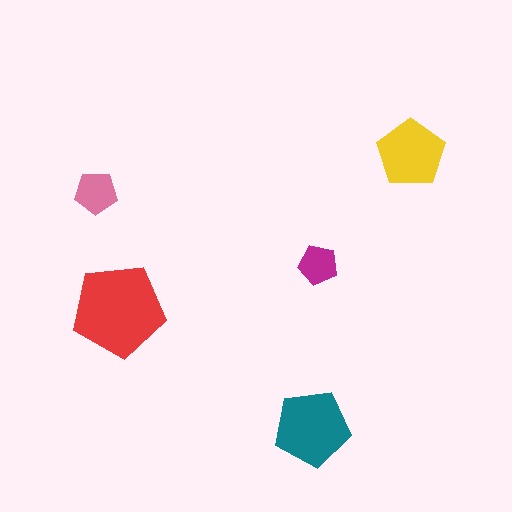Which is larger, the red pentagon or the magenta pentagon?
The red one.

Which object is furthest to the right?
The yellow pentagon is rightmost.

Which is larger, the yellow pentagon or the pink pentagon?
The yellow one.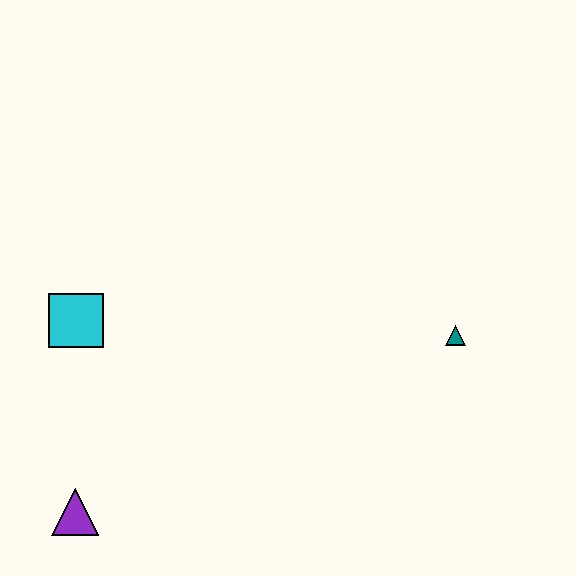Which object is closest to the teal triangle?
The cyan square is closest to the teal triangle.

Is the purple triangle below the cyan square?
Yes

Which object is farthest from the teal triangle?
The purple triangle is farthest from the teal triangle.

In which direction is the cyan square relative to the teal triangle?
The cyan square is to the left of the teal triangle.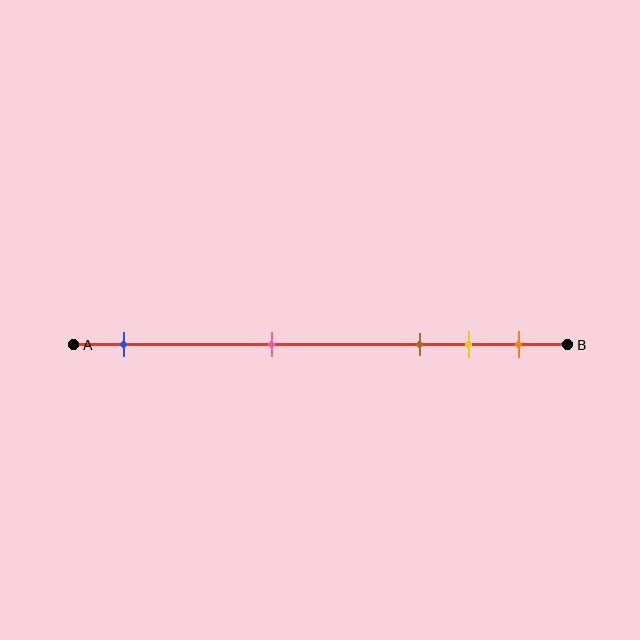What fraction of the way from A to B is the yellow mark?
The yellow mark is approximately 80% (0.8) of the way from A to B.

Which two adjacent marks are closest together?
The yellow and orange marks are the closest adjacent pair.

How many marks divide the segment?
There are 5 marks dividing the segment.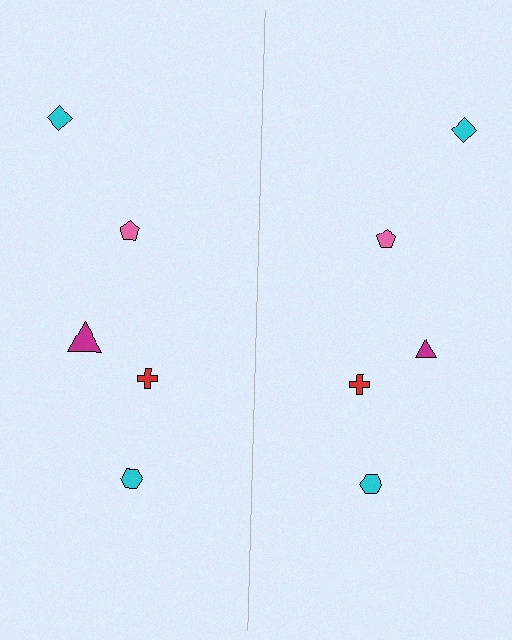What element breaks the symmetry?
The magenta triangle on the right side has a different size than its mirror counterpart.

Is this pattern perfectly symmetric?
No, the pattern is not perfectly symmetric. The magenta triangle on the right side has a different size than its mirror counterpart.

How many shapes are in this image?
There are 10 shapes in this image.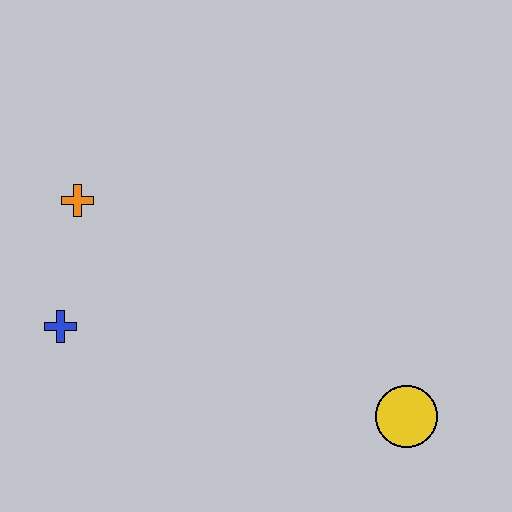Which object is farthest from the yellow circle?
The orange cross is farthest from the yellow circle.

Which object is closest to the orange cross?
The blue cross is closest to the orange cross.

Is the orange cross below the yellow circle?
No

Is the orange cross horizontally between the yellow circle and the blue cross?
Yes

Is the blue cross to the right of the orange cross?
No